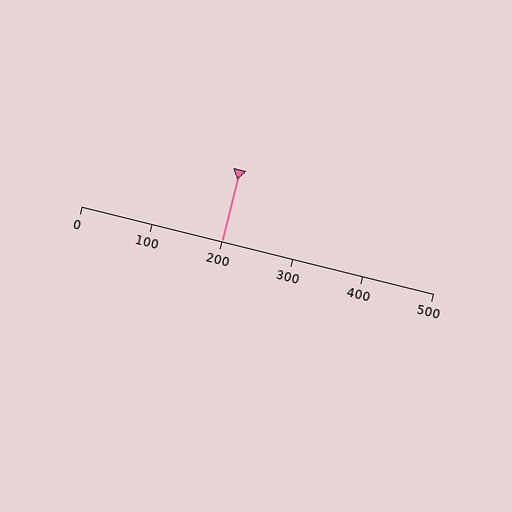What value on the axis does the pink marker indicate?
The marker indicates approximately 200.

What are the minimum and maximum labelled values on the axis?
The axis runs from 0 to 500.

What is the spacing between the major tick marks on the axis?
The major ticks are spaced 100 apart.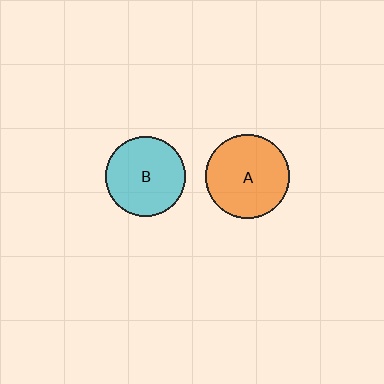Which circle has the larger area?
Circle A (orange).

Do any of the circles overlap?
No, none of the circles overlap.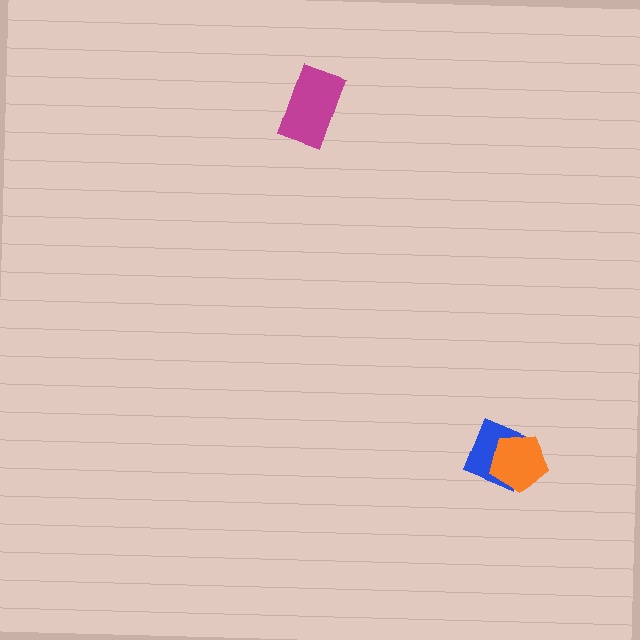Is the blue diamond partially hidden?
Yes, it is partially covered by another shape.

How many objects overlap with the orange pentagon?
1 object overlaps with the orange pentagon.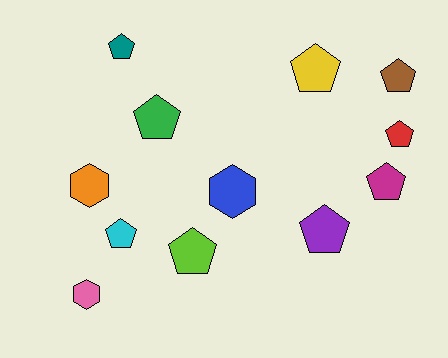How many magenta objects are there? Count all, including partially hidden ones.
There is 1 magenta object.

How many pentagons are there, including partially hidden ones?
There are 9 pentagons.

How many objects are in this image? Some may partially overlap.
There are 12 objects.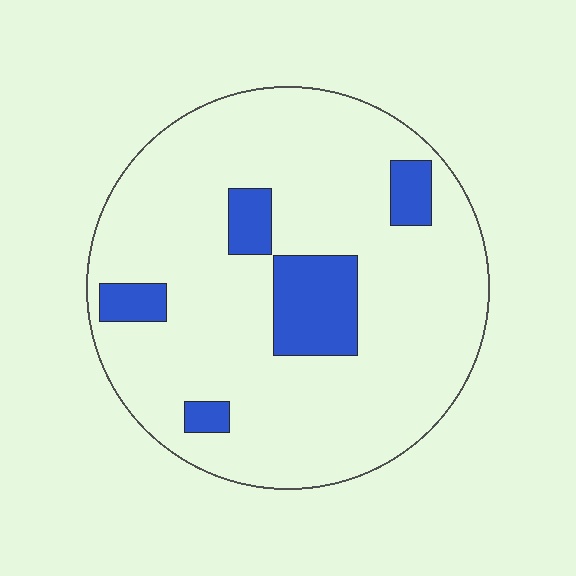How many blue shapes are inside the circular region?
5.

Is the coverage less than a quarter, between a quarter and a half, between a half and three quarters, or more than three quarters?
Less than a quarter.